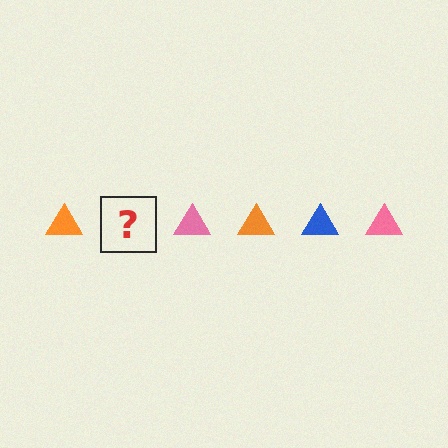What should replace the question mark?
The question mark should be replaced with a blue triangle.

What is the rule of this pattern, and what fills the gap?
The rule is that the pattern cycles through orange, blue, pink triangles. The gap should be filled with a blue triangle.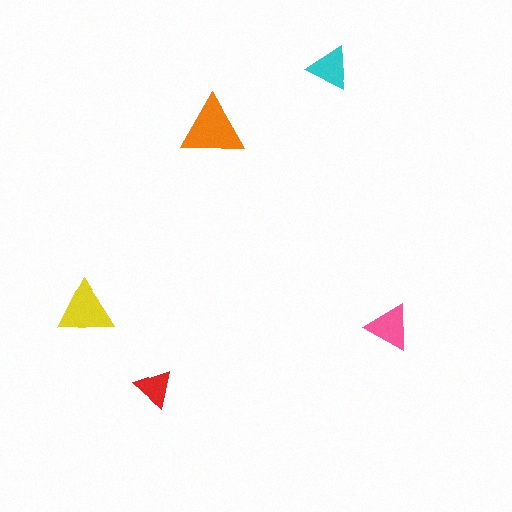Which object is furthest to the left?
The yellow triangle is leftmost.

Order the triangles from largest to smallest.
the orange one, the yellow one, the pink one, the cyan one, the red one.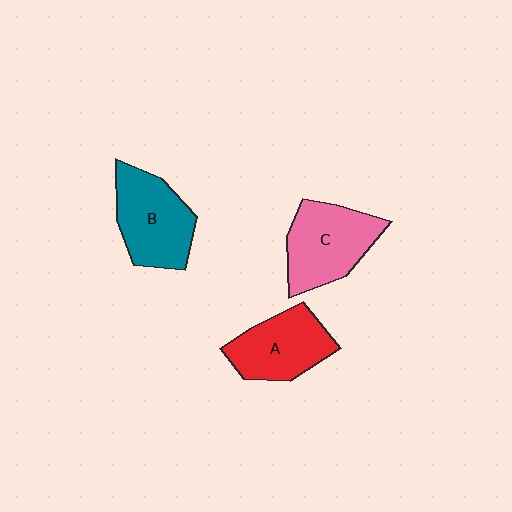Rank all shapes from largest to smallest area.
From largest to smallest: C (pink), B (teal), A (red).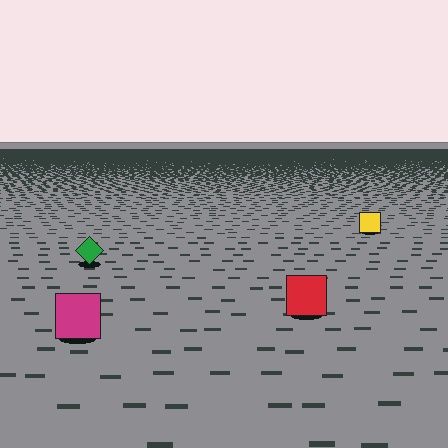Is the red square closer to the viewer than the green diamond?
Yes. The red square is closer — you can tell from the texture gradient: the ground texture is coarser near it.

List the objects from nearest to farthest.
From nearest to farthest: the magenta square, the red square, the green diamond, the yellow square.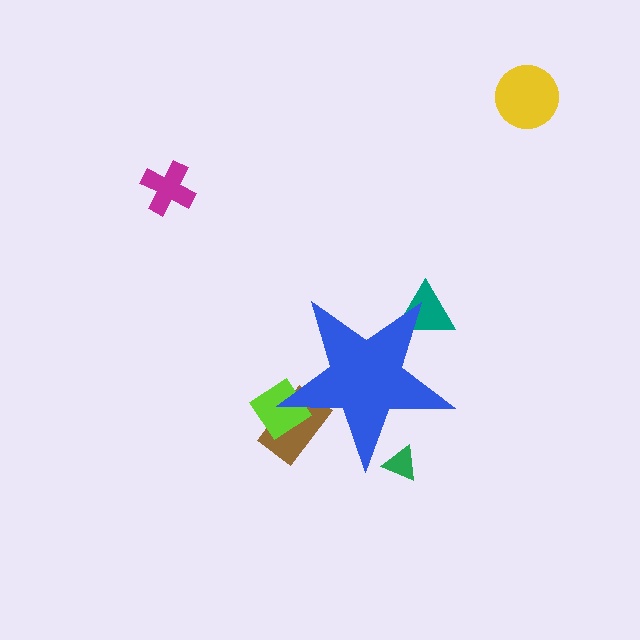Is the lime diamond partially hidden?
Yes, the lime diamond is partially hidden behind the blue star.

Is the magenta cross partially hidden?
No, the magenta cross is fully visible.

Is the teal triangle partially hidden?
Yes, the teal triangle is partially hidden behind the blue star.